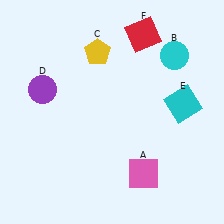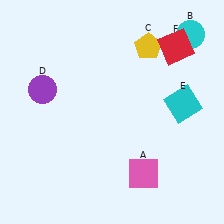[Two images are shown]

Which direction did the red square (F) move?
The red square (F) moved right.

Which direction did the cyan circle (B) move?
The cyan circle (B) moved up.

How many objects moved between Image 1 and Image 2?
3 objects moved between the two images.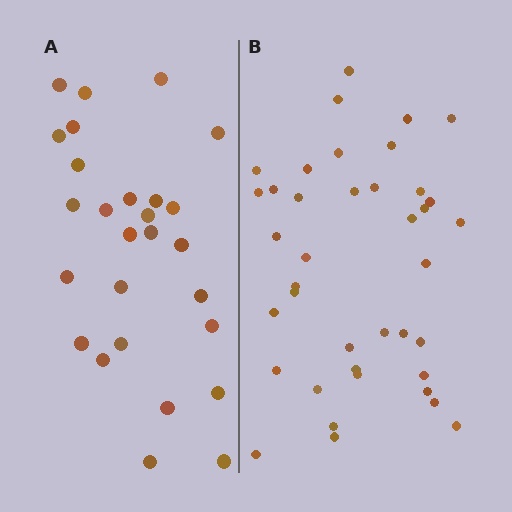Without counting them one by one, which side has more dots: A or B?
Region B (the right region) has more dots.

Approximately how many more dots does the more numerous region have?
Region B has roughly 12 or so more dots than region A.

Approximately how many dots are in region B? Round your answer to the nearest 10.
About 40 dots. (The exact count is 39, which rounds to 40.)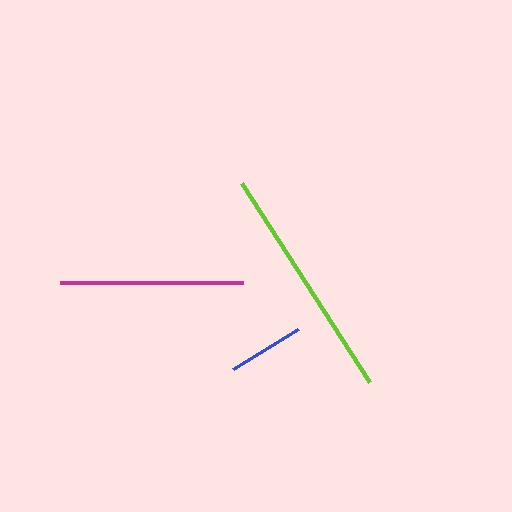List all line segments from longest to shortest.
From longest to shortest: lime, magenta, blue.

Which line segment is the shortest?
The blue line is the shortest at approximately 76 pixels.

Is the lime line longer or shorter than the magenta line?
The lime line is longer than the magenta line.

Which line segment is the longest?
The lime line is the longest at approximately 237 pixels.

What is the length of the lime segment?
The lime segment is approximately 237 pixels long.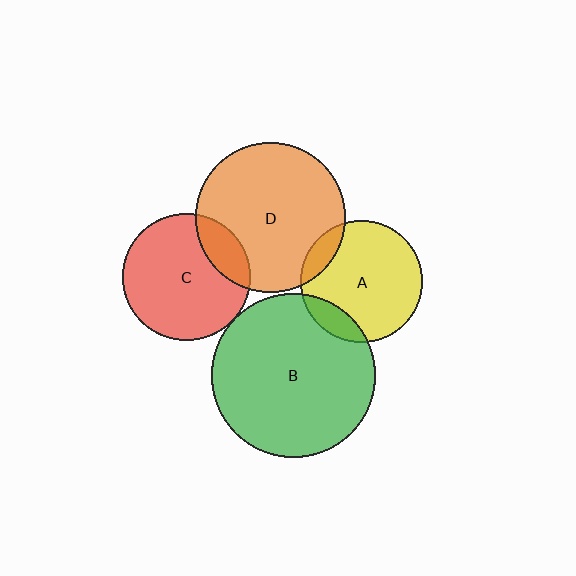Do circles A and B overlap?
Yes.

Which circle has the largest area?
Circle B (green).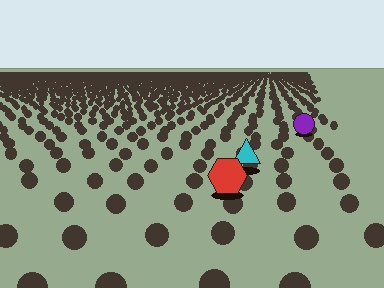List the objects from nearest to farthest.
From nearest to farthest: the red hexagon, the cyan triangle, the purple circle.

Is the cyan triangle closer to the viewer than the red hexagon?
No. The red hexagon is closer — you can tell from the texture gradient: the ground texture is coarser near it.